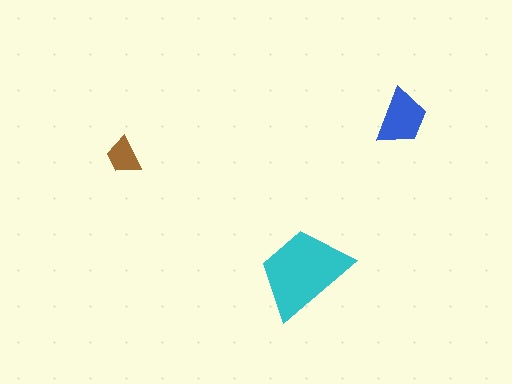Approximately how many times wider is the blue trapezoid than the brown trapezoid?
About 1.5 times wider.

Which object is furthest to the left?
The brown trapezoid is leftmost.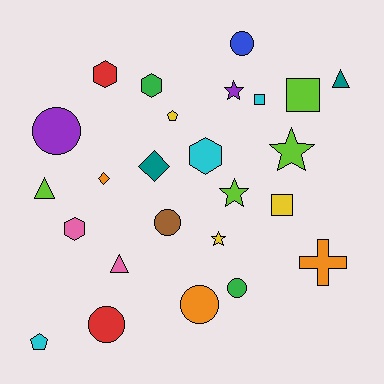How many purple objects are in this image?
There are 2 purple objects.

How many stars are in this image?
There are 4 stars.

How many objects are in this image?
There are 25 objects.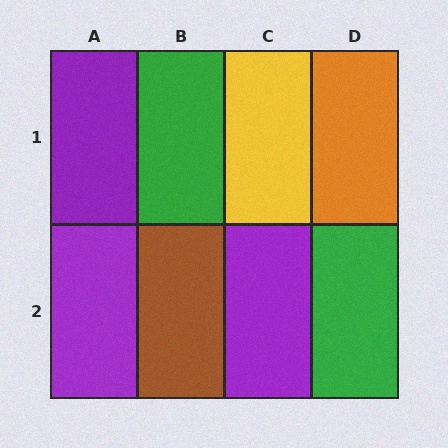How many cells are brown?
1 cell is brown.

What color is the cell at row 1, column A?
Purple.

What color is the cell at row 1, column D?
Orange.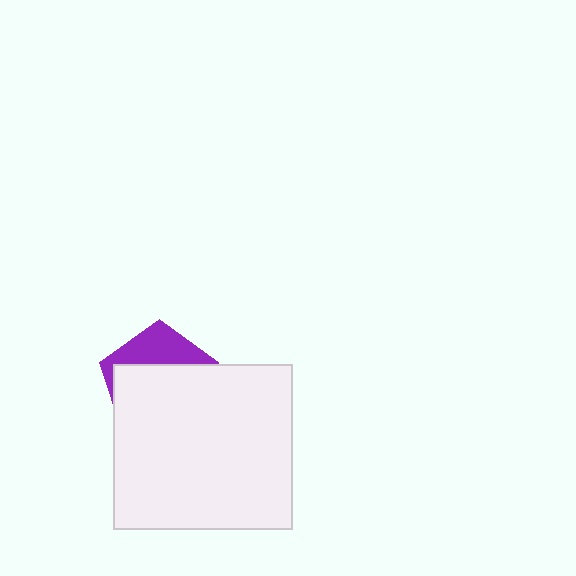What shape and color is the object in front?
The object in front is a white rectangle.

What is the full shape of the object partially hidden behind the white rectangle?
The partially hidden object is a purple pentagon.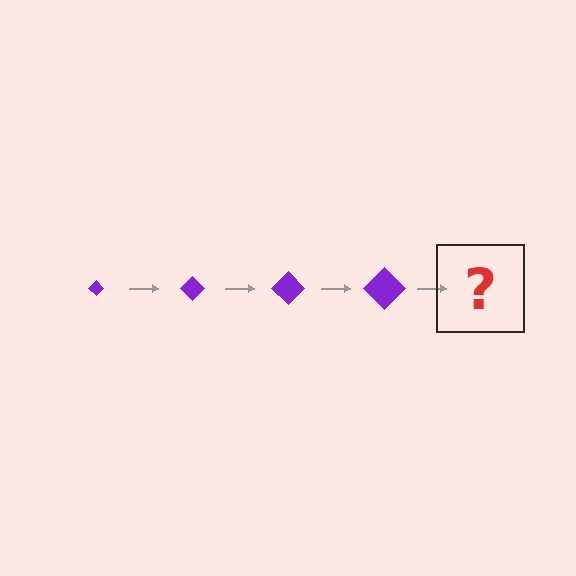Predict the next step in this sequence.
The next step is a purple diamond, larger than the previous one.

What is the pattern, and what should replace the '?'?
The pattern is that the diamond gets progressively larger each step. The '?' should be a purple diamond, larger than the previous one.